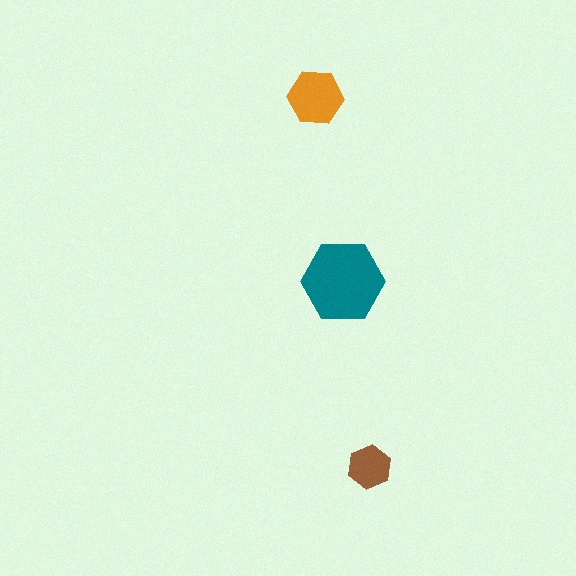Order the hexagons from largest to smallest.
the teal one, the orange one, the brown one.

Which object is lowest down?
The brown hexagon is bottommost.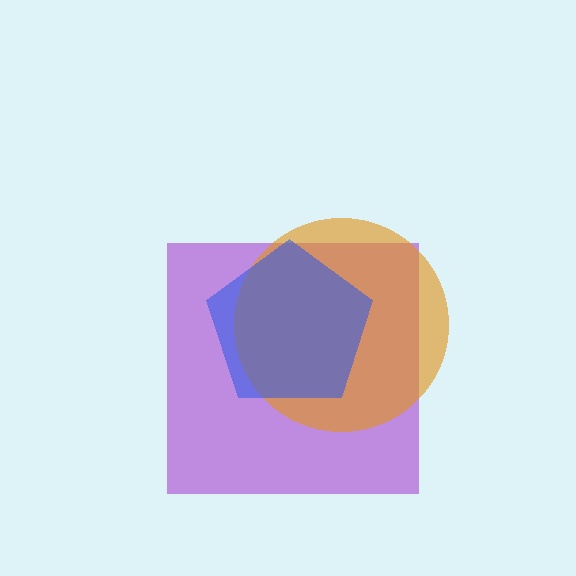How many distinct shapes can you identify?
There are 3 distinct shapes: a purple square, an orange circle, a blue pentagon.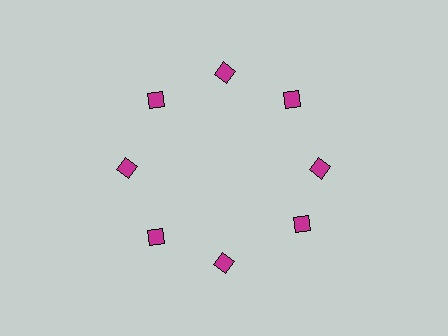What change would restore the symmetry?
The symmetry would be restored by rotating it back into even spacing with its neighbors so that all 8 diamonds sit at equal angles and equal distance from the center.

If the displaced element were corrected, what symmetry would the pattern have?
It would have 8-fold rotational symmetry — the pattern would map onto itself every 45 degrees.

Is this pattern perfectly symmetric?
No. The 8 magenta diamonds are arranged in a ring, but one element near the 4 o'clock position is rotated out of alignment along the ring, breaking the 8-fold rotational symmetry.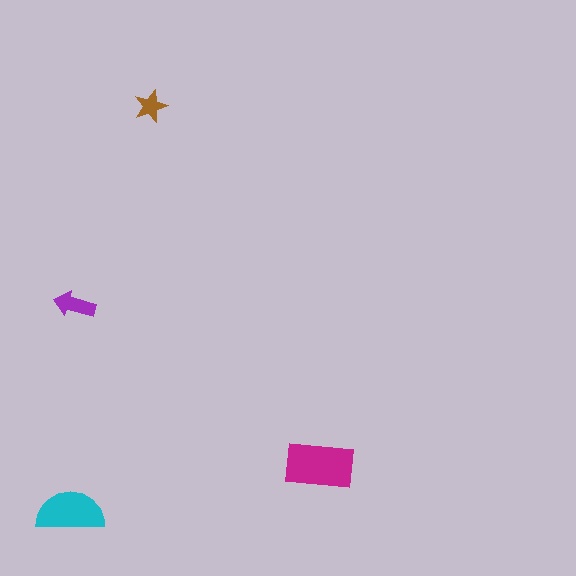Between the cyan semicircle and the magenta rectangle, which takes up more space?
The magenta rectangle.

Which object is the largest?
The magenta rectangle.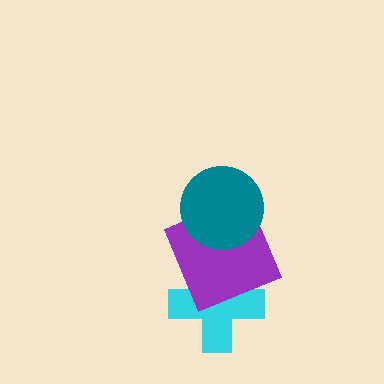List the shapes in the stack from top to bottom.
From top to bottom: the teal circle, the purple square, the cyan cross.